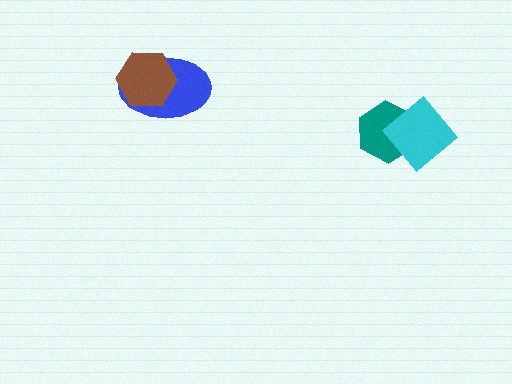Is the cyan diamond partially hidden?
No, no other shape covers it.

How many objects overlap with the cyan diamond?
1 object overlaps with the cyan diamond.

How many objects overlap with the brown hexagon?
1 object overlaps with the brown hexagon.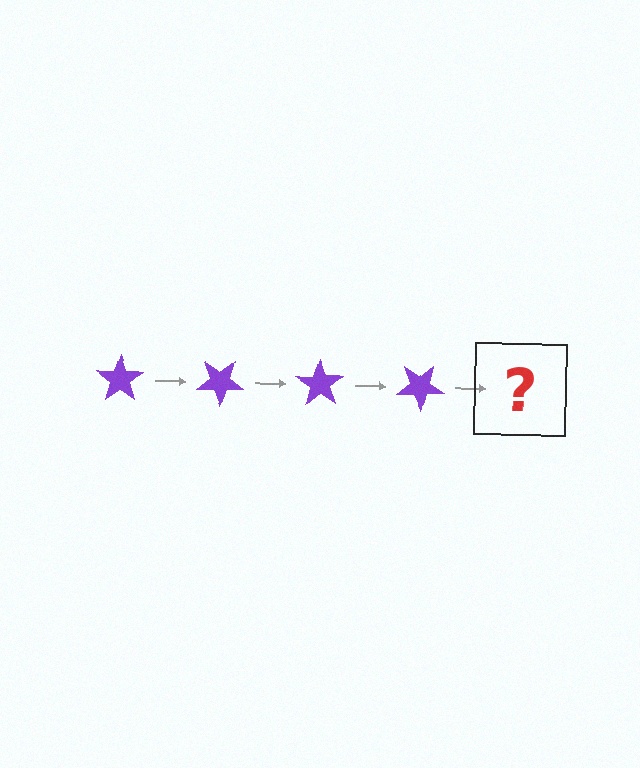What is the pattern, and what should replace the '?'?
The pattern is that the star rotates 35 degrees each step. The '?' should be a purple star rotated 140 degrees.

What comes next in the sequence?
The next element should be a purple star rotated 140 degrees.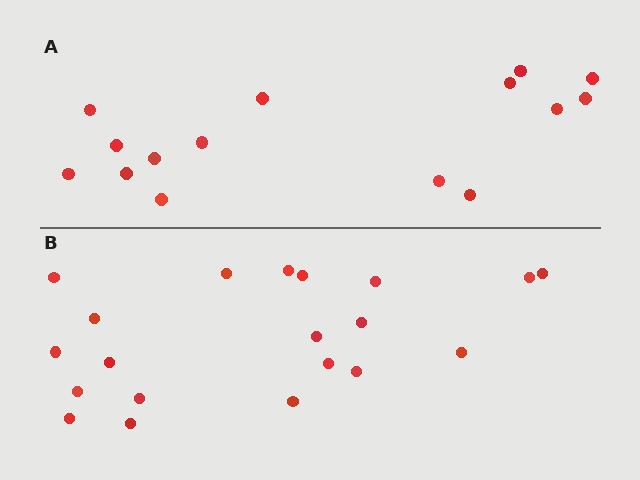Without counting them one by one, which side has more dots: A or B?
Region B (the bottom region) has more dots.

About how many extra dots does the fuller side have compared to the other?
Region B has about 5 more dots than region A.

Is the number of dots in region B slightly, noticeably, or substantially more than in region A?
Region B has noticeably more, but not dramatically so. The ratio is roughly 1.3 to 1.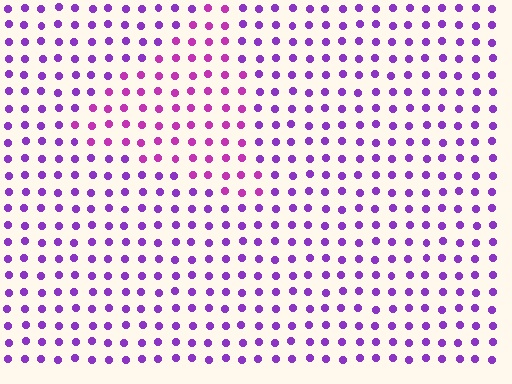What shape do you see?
I see a triangle.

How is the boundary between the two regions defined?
The boundary is defined purely by a slight shift in hue (about 29 degrees). Spacing, size, and orientation are identical on both sides.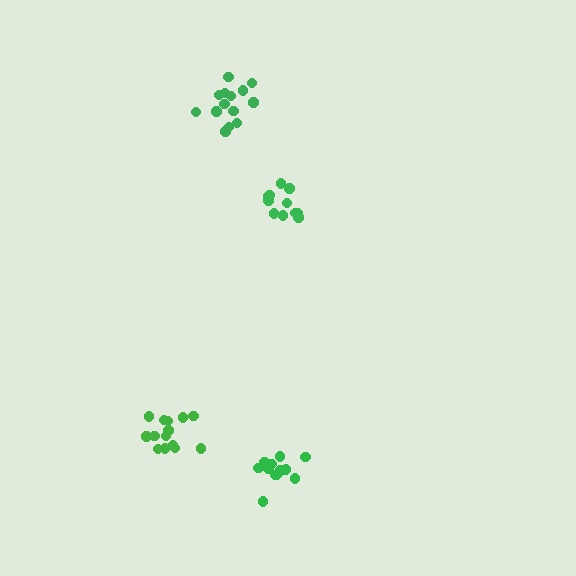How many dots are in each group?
Group 1: 14 dots, Group 2: 14 dots, Group 3: 12 dots, Group 4: 11 dots (51 total).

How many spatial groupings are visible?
There are 4 spatial groupings.